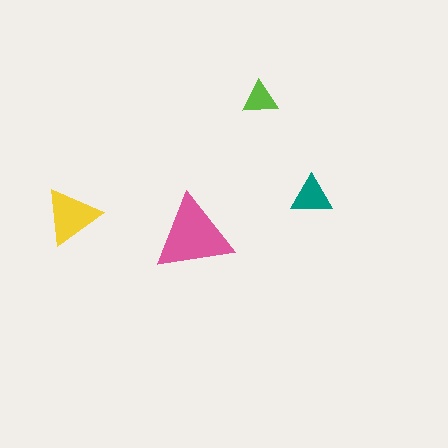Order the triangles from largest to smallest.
the pink one, the yellow one, the teal one, the lime one.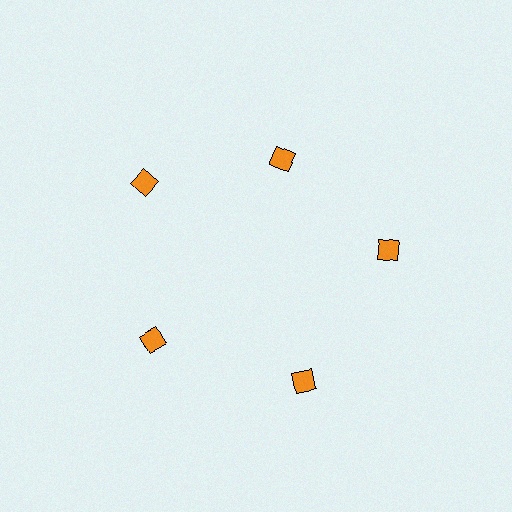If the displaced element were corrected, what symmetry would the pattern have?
It would have 5-fold rotational symmetry — the pattern would map onto itself every 72 degrees.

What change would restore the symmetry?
The symmetry would be restored by moving it outward, back onto the ring so that all 5 diamonds sit at equal angles and equal distance from the center.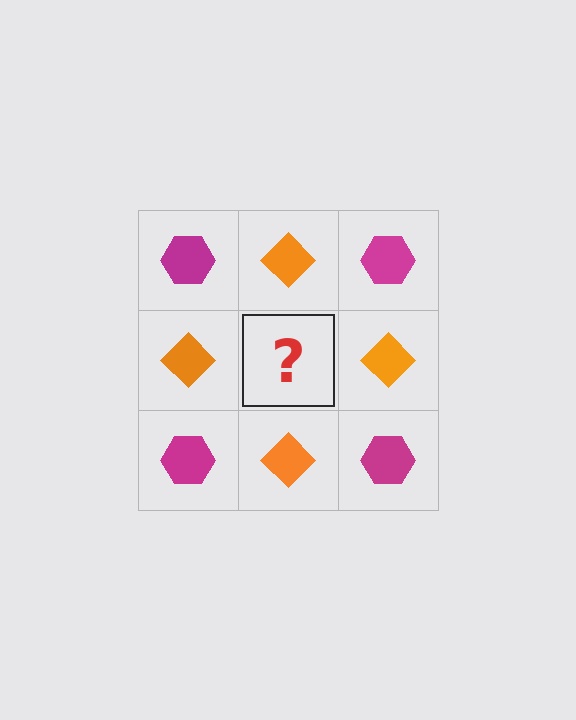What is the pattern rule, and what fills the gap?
The rule is that it alternates magenta hexagon and orange diamond in a checkerboard pattern. The gap should be filled with a magenta hexagon.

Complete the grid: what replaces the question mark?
The question mark should be replaced with a magenta hexagon.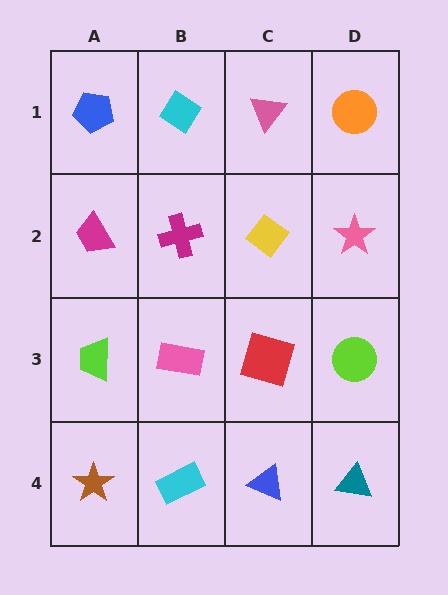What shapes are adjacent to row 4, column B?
A pink rectangle (row 3, column B), a brown star (row 4, column A), a blue triangle (row 4, column C).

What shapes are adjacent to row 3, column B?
A magenta cross (row 2, column B), a cyan rectangle (row 4, column B), a lime trapezoid (row 3, column A), a red square (row 3, column C).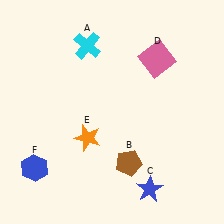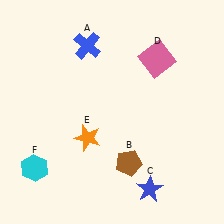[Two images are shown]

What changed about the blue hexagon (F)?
In Image 1, F is blue. In Image 2, it changed to cyan.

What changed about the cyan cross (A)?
In Image 1, A is cyan. In Image 2, it changed to blue.